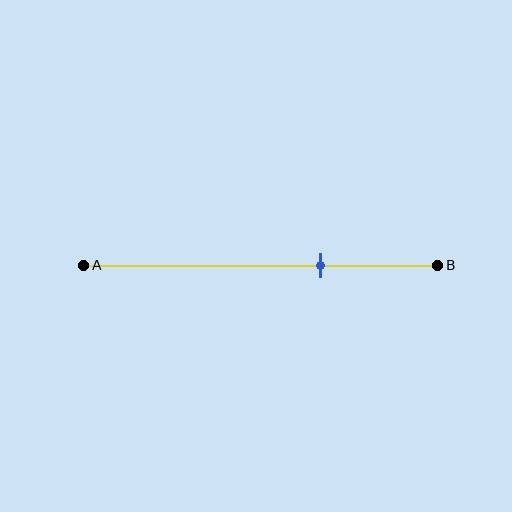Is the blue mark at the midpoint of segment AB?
No, the mark is at about 65% from A, not at the 50% midpoint.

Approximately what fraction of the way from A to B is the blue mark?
The blue mark is approximately 65% of the way from A to B.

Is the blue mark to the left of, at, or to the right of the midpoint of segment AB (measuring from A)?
The blue mark is to the right of the midpoint of segment AB.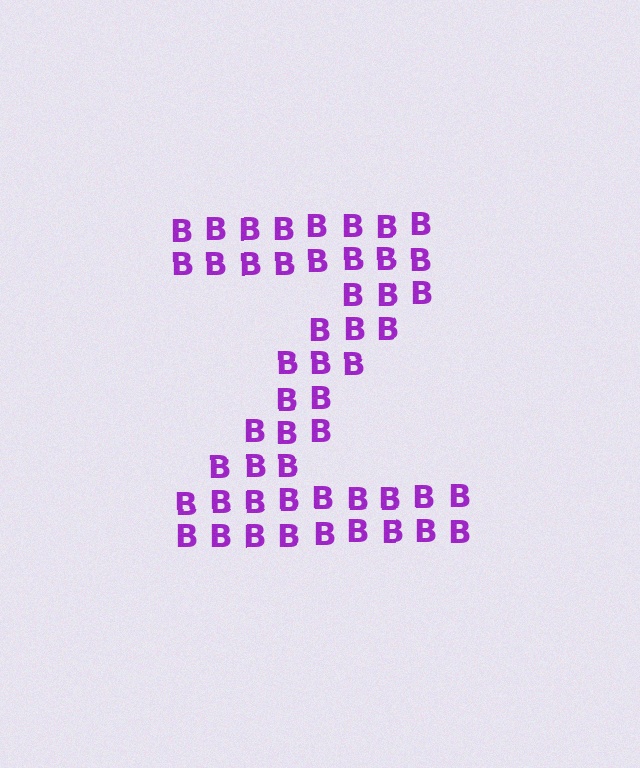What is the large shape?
The large shape is the letter Z.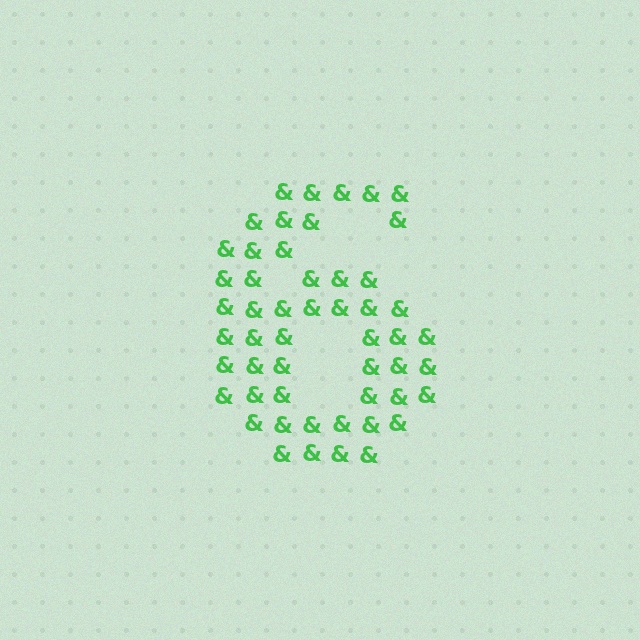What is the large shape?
The large shape is the digit 6.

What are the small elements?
The small elements are ampersands.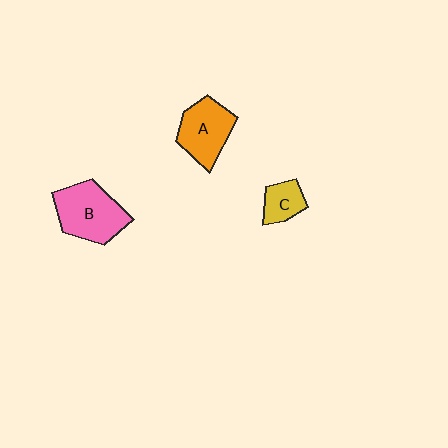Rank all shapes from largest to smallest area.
From largest to smallest: B (pink), A (orange), C (yellow).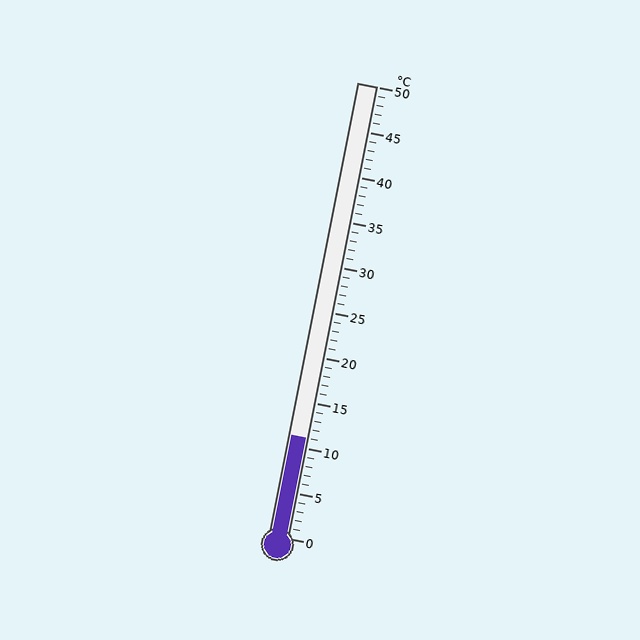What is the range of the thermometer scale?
The thermometer scale ranges from 0°C to 50°C.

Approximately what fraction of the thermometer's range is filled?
The thermometer is filled to approximately 20% of its range.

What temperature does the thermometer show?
The thermometer shows approximately 11°C.